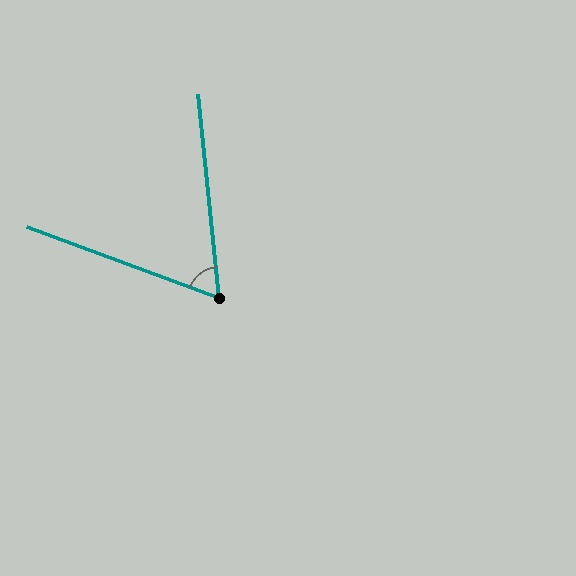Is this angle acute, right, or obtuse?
It is acute.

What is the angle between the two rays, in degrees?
Approximately 64 degrees.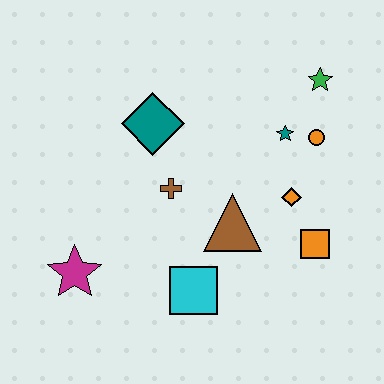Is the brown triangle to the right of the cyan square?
Yes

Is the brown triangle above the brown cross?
No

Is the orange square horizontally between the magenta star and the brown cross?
No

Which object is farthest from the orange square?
The magenta star is farthest from the orange square.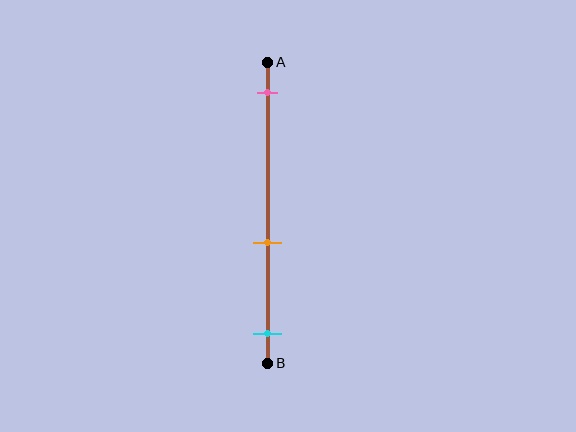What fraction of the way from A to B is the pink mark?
The pink mark is approximately 10% (0.1) of the way from A to B.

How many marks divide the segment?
There are 3 marks dividing the segment.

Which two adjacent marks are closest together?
The orange and cyan marks are the closest adjacent pair.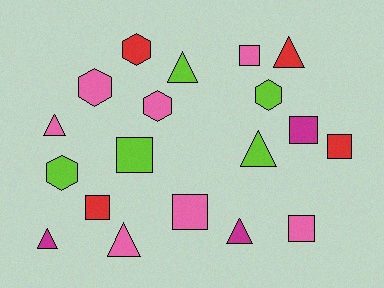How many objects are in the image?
There are 19 objects.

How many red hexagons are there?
There is 1 red hexagon.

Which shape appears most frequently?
Square, with 7 objects.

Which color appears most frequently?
Pink, with 7 objects.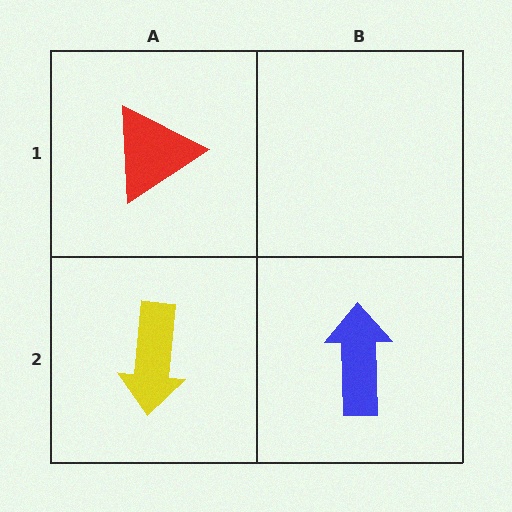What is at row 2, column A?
A yellow arrow.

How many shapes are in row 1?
1 shape.